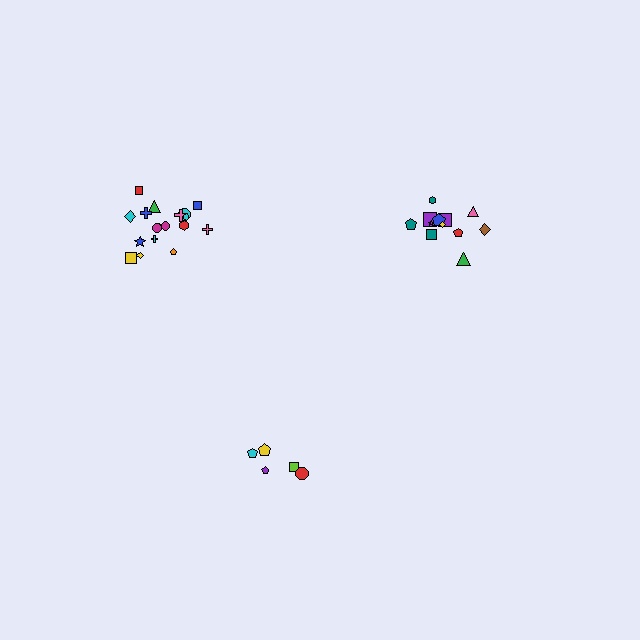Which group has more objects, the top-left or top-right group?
The top-left group.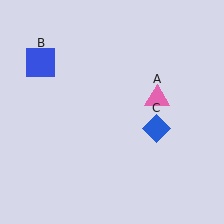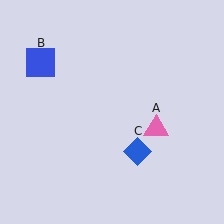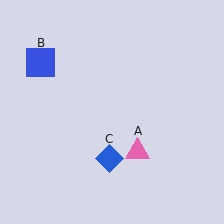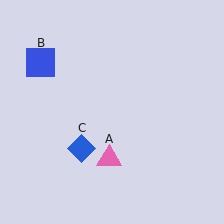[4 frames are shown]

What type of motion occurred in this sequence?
The pink triangle (object A), blue diamond (object C) rotated clockwise around the center of the scene.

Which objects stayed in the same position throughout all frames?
Blue square (object B) remained stationary.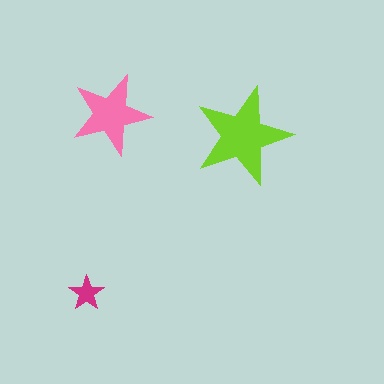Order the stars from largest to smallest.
the lime one, the pink one, the magenta one.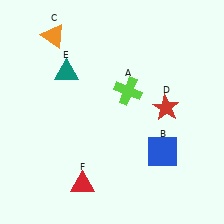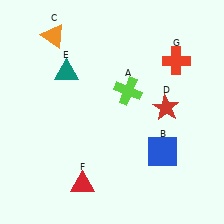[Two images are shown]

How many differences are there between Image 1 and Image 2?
There is 1 difference between the two images.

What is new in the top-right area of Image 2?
A red cross (G) was added in the top-right area of Image 2.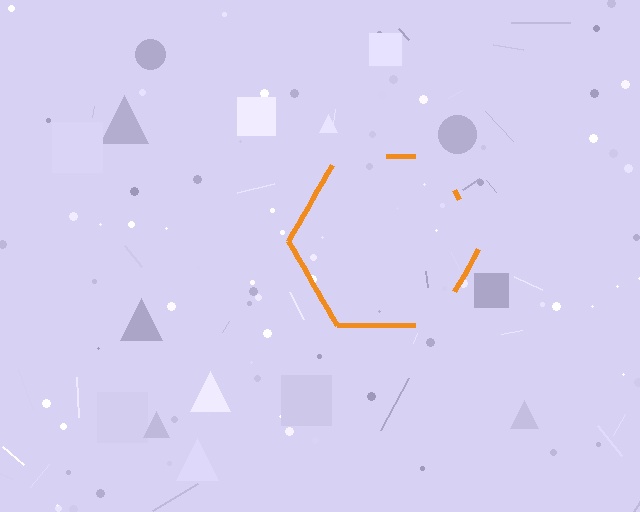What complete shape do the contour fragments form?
The contour fragments form a hexagon.